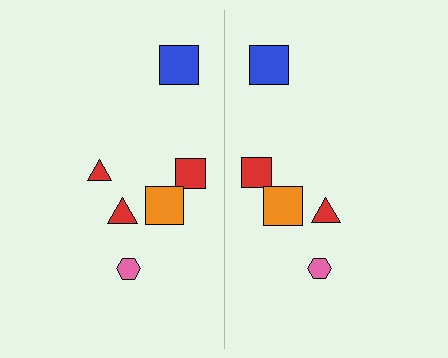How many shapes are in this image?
There are 11 shapes in this image.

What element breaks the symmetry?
A red triangle is missing from the right side.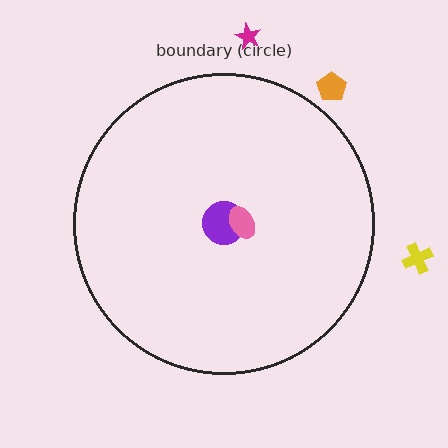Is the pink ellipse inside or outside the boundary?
Inside.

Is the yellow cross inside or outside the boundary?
Outside.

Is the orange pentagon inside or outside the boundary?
Outside.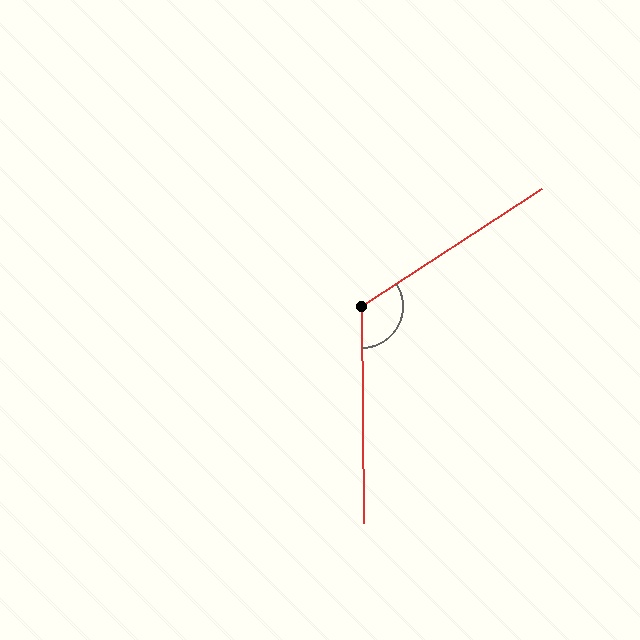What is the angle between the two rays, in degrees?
Approximately 122 degrees.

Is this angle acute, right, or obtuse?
It is obtuse.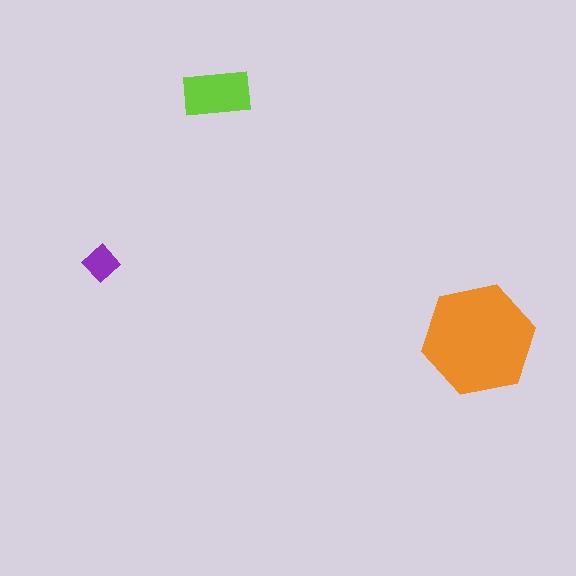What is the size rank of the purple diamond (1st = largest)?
3rd.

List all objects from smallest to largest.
The purple diamond, the lime rectangle, the orange hexagon.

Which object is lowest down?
The orange hexagon is bottommost.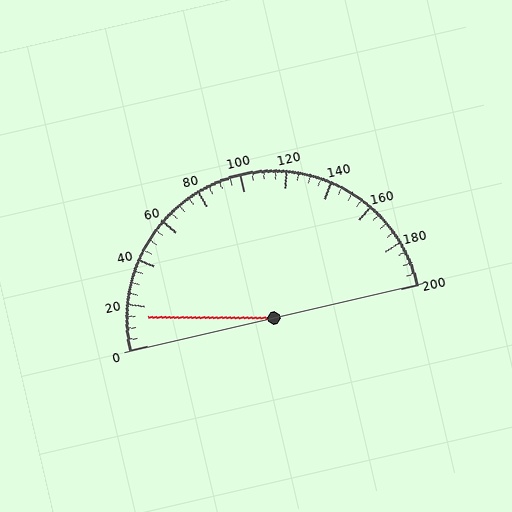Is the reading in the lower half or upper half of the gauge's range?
The reading is in the lower half of the range (0 to 200).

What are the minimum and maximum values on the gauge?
The gauge ranges from 0 to 200.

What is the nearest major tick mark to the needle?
The nearest major tick mark is 20.